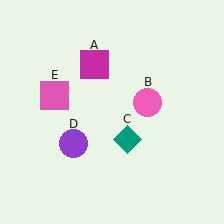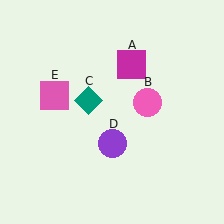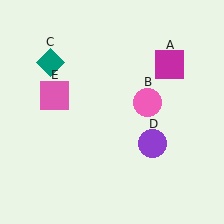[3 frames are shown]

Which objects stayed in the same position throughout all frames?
Pink circle (object B) and pink square (object E) remained stationary.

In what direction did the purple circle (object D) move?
The purple circle (object D) moved right.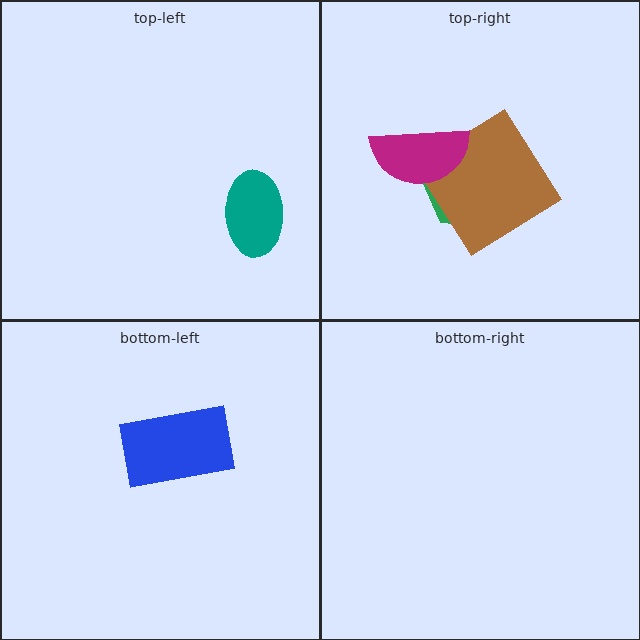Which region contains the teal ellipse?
The top-left region.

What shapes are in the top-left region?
The teal ellipse.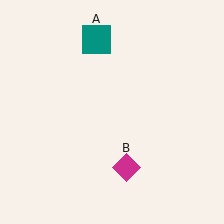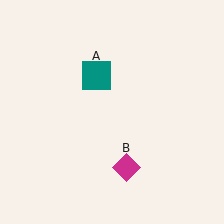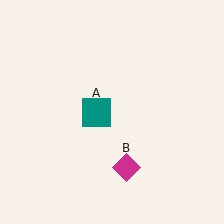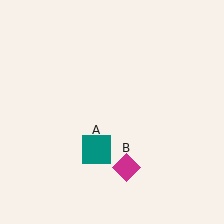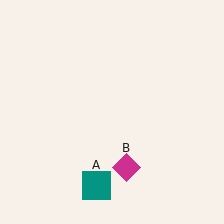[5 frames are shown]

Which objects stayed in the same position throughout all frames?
Magenta diamond (object B) remained stationary.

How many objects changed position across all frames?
1 object changed position: teal square (object A).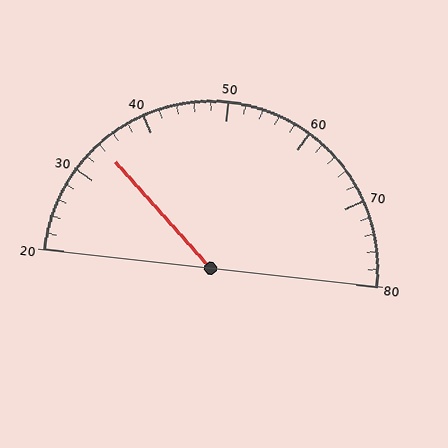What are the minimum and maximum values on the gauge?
The gauge ranges from 20 to 80.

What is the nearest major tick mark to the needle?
The nearest major tick mark is 30.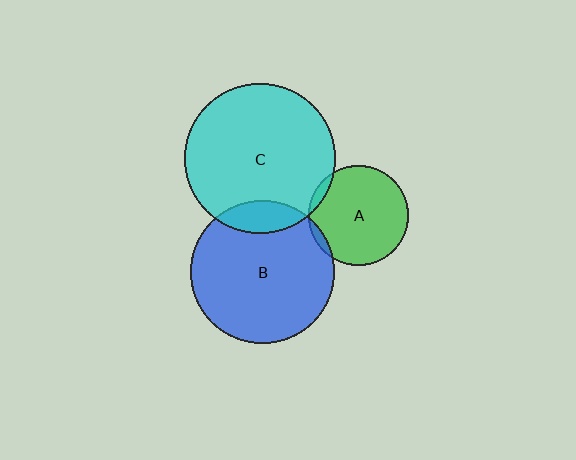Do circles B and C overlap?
Yes.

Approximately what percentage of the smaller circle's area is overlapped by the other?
Approximately 15%.